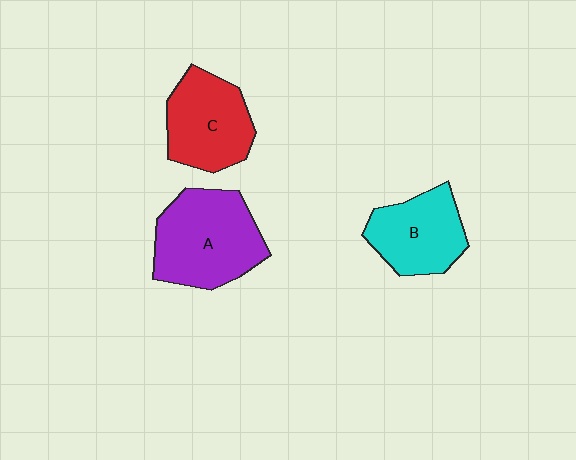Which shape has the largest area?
Shape A (purple).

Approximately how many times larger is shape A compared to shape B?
Approximately 1.4 times.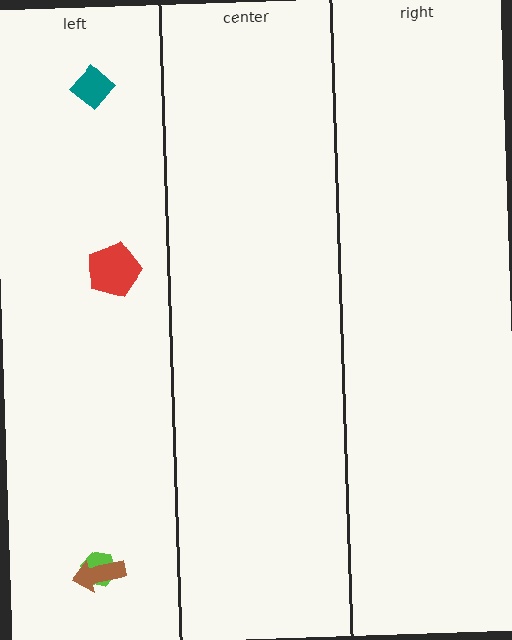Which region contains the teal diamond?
The left region.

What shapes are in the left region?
The teal diamond, the lime hexagon, the brown arrow, the red pentagon.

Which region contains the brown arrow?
The left region.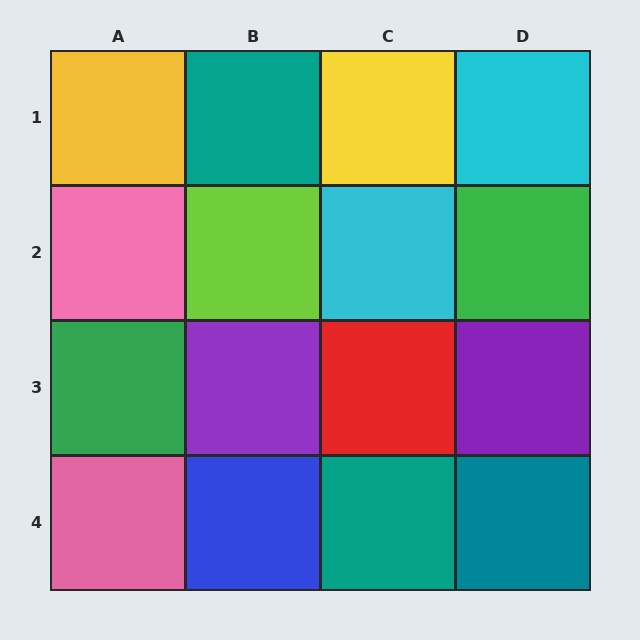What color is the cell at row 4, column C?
Teal.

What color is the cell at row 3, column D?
Purple.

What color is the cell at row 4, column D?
Teal.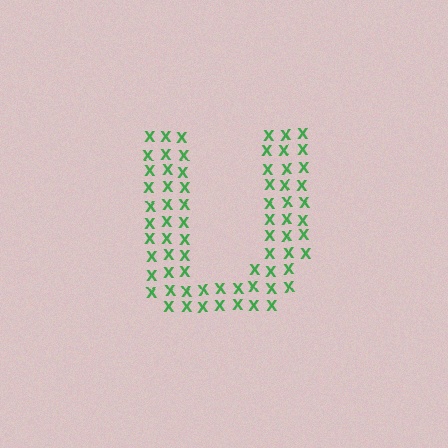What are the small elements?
The small elements are letter X's.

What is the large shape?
The large shape is the letter U.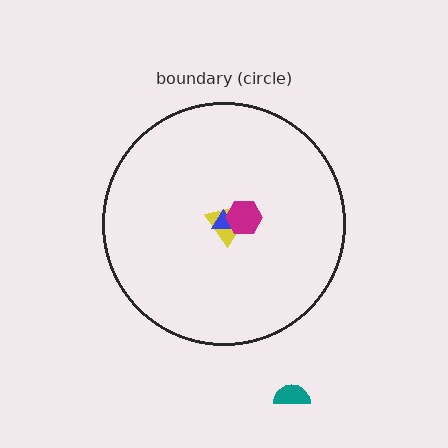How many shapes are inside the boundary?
3 inside, 1 outside.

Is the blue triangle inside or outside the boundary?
Inside.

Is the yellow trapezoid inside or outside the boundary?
Inside.